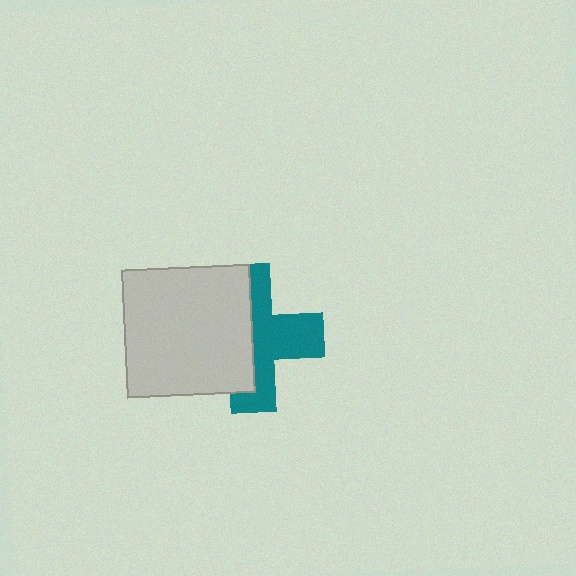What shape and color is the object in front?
The object in front is a light gray square.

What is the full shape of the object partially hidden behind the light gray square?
The partially hidden object is a teal cross.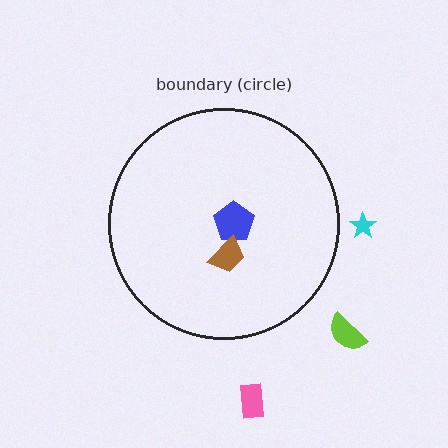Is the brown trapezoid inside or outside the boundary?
Inside.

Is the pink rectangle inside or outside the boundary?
Outside.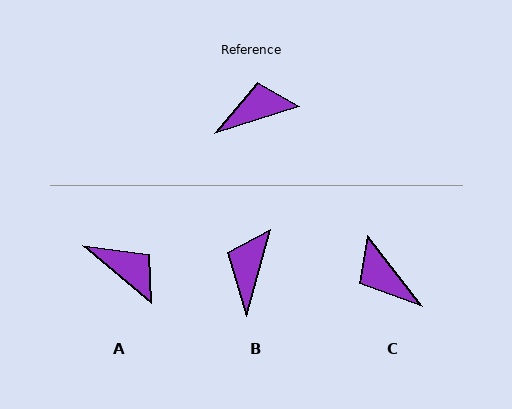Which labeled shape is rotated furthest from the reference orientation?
C, about 110 degrees away.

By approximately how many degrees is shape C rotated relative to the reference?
Approximately 110 degrees counter-clockwise.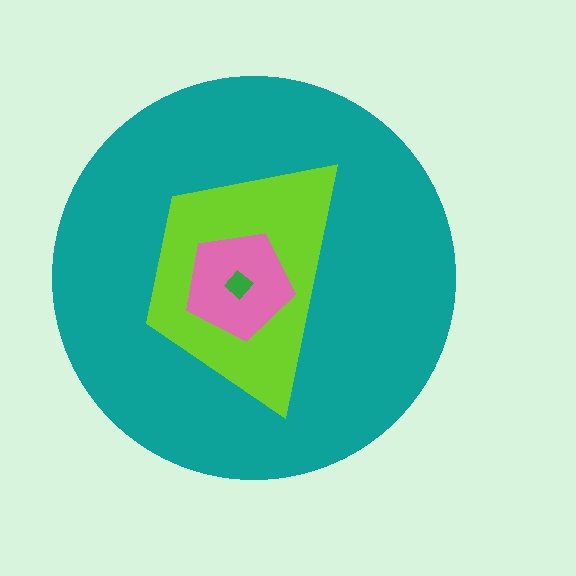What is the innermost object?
The green diamond.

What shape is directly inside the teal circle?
The lime trapezoid.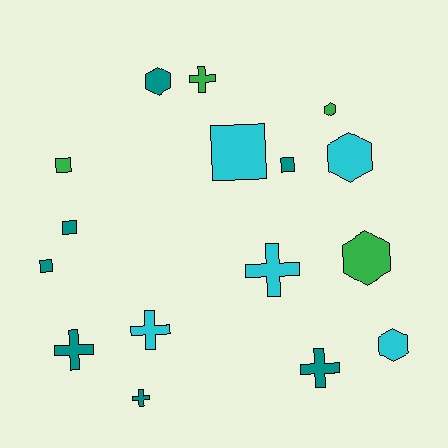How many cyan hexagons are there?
There are 2 cyan hexagons.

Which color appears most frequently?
Teal, with 7 objects.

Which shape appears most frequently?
Cross, with 6 objects.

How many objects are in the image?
There are 16 objects.